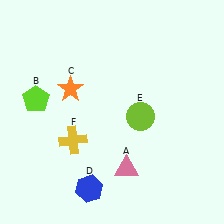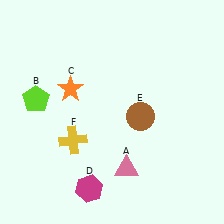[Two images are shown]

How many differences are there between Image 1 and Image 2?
There are 2 differences between the two images.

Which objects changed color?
D changed from blue to magenta. E changed from lime to brown.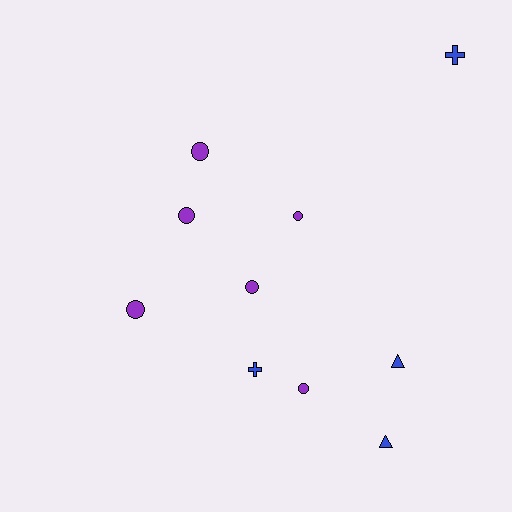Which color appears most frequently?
Purple, with 6 objects.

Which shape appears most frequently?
Circle, with 6 objects.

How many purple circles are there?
There are 6 purple circles.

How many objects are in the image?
There are 10 objects.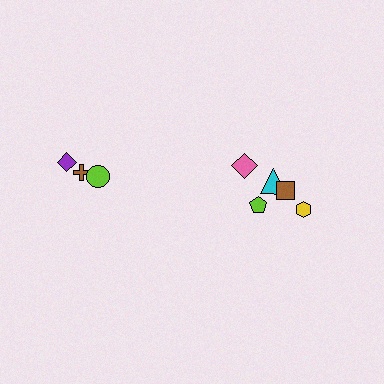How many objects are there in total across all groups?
There are 8 objects.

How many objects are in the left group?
There are 3 objects.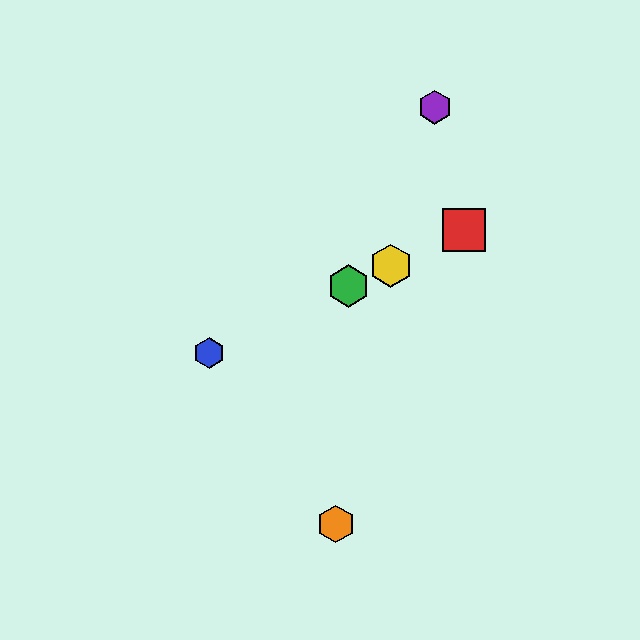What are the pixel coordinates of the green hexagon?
The green hexagon is at (349, 286).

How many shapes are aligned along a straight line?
4 shapes (the red square, the blue hexagon, the green hexagon, the yellow hexagon) are aligned along a straight line.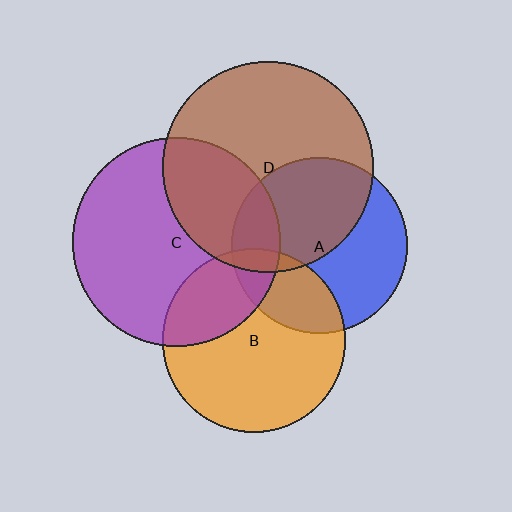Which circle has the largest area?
Circle D (brown).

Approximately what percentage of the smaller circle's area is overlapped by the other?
Approximately 30%.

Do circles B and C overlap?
Yes.